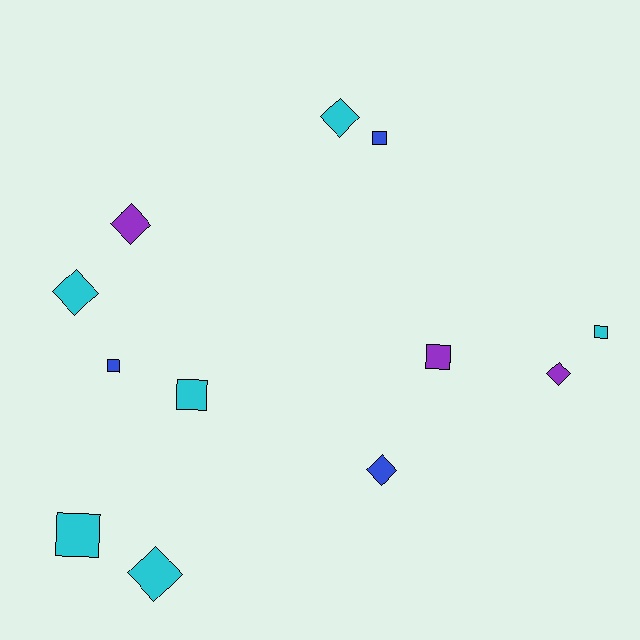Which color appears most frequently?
Cyan, with 6 objects.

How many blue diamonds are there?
There is 1 blue diamond.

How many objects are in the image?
There are 12 objects.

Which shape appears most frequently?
Square, with 6 objects.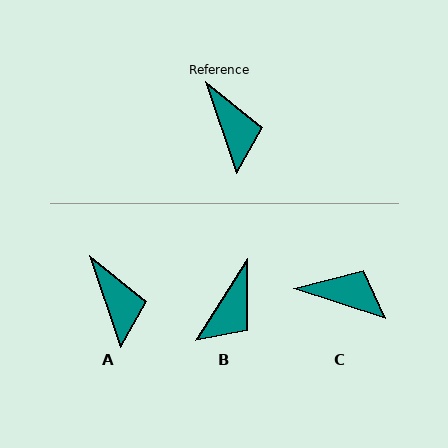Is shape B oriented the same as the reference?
No, it is off by about 51 degrees.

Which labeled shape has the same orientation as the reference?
A.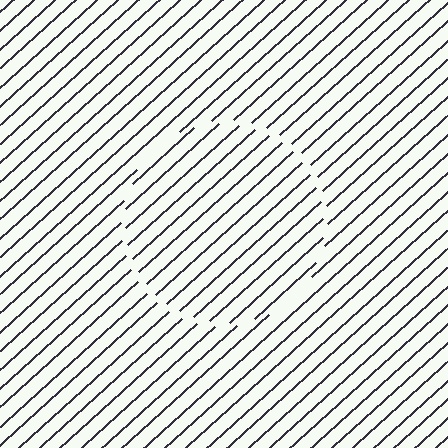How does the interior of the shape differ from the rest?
The interior of the shape contains the same grating, shifted by half a period — the contour is defined by the phase discontinuity where line-ends from the inner and outer gratings abut.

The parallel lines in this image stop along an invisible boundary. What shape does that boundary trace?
An illusory circle. The interior of the shape contains the same grating, shifted by half a period — the contour is defined by the phase discontinuity where line-ends from the inner and outer gratings abut.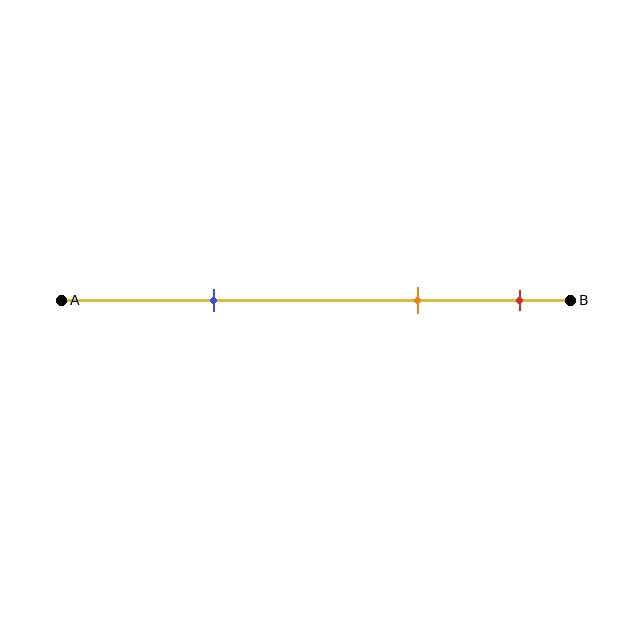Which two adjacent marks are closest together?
The orange and red marks are the closest adjacent pair.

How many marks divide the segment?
There are 3 marks dividing the segment.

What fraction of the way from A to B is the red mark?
The red mark is approximately 90% (0.9) of the way from A to B.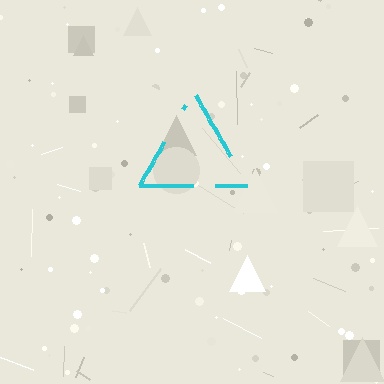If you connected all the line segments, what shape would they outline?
They would outline a triangle.